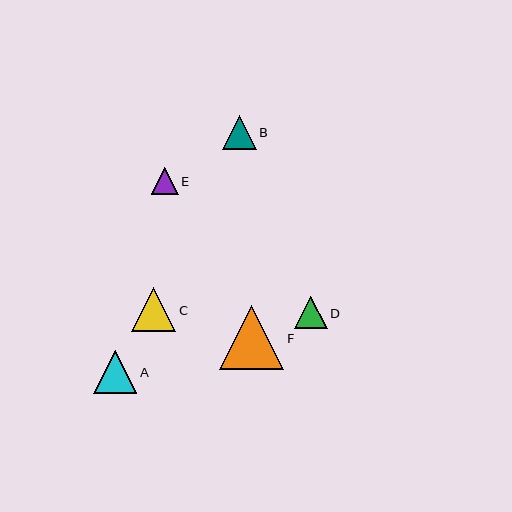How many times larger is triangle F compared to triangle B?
Triangle F is approximately 1.9 times the size of triangle B.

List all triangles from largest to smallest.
From largest to smallest: F, C, A, B, D, E.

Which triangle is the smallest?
Triangle E is the smallest with a size of approximately 27 pixels.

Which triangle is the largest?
Triangle F is the largest with a size of approximately 64 pixels.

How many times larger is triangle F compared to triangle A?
Triangle F is approximately 1.5 times the size of triangle A.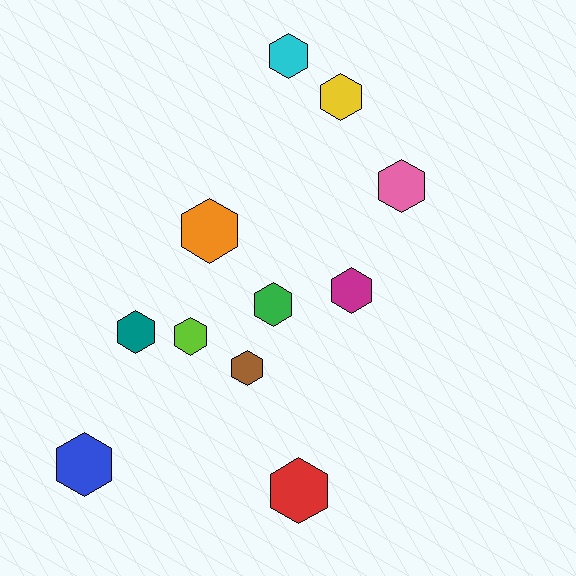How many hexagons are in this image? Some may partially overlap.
There are 11 hexagons.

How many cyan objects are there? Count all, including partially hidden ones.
There is 1 cyan object.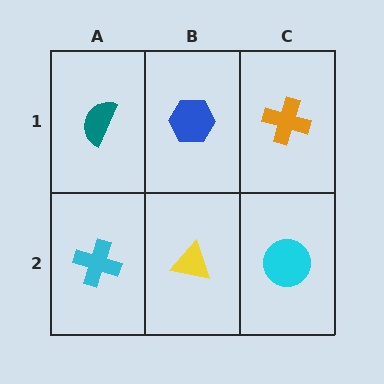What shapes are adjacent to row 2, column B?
A blue hexagon (row 1, column B), a cyan cross (row 2, column A), a cyan circle (row 2, column C).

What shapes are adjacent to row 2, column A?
A teal semicircle (row 1, column A), a yellow triangle (row 2, column B).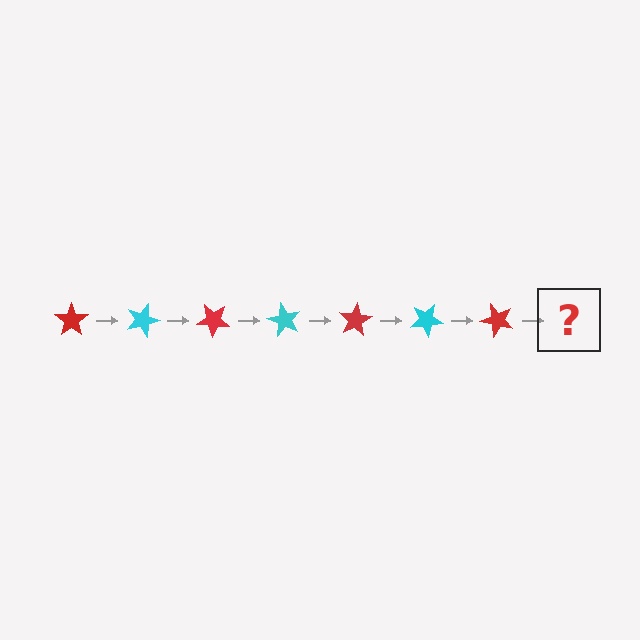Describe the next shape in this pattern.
It should be a cyan star, rotated 140 degrees from the start.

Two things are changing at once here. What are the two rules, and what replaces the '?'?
The two rules are that it rotates 20 degrees each step and the color cycles through red and cyan. The '?' should be a cyan star, rotated 140 degrees from the start.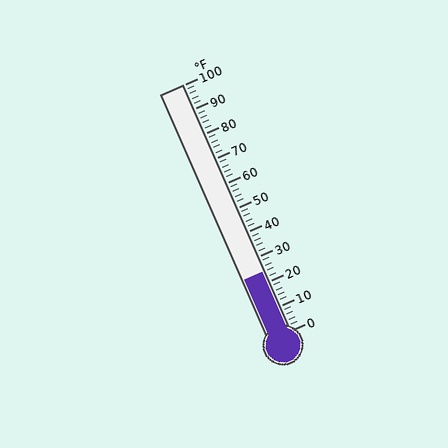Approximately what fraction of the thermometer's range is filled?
The thermometer is filled to approximately 25% of its range.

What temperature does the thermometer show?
The thermometer shows approximately 24°F.